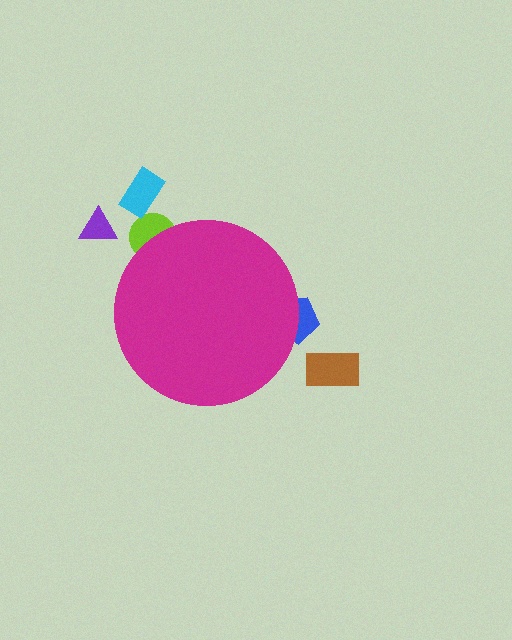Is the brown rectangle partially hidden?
No, the brown rectangle is fully visible.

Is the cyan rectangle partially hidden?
No, the cyan rectangle is fully visible.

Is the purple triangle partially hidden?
No, the purple triangle is fully visible.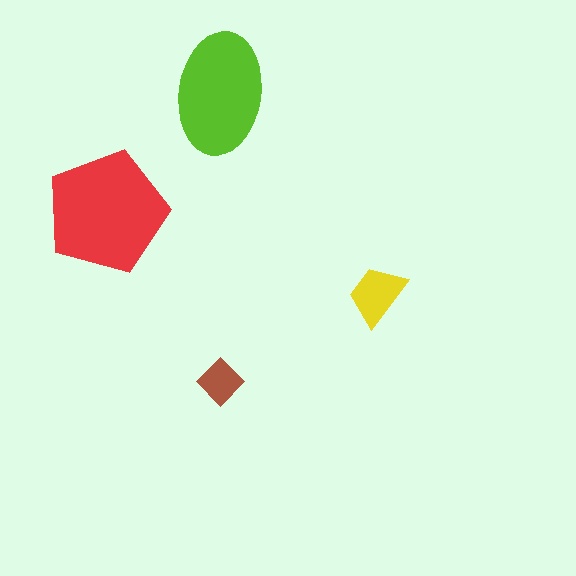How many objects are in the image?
There are 4 objects in the image.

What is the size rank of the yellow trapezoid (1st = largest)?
3rd.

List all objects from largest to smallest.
The red pentagon, the lime ellipse, the yellow trapezoid, the brown diamond.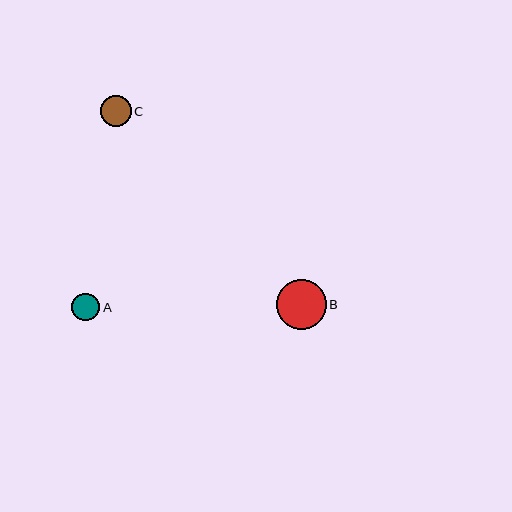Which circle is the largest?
Circle B is the largest with a size of approximately 49 pixels.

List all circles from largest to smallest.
From largest to smallest: B, C, A.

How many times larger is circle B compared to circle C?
Circle B is approximately 1.6 times the size of circle C.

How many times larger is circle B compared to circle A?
Circle B is approximately 1.8 times the size of circle A.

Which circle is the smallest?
Circle A is the smallest with a size of approximately 28 pixels.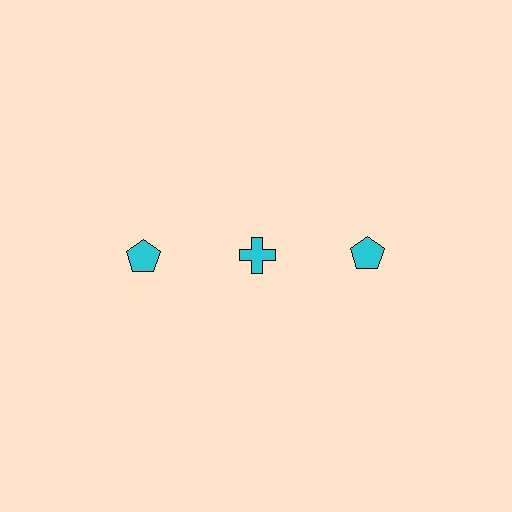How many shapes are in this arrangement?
There are 3 shapes arranged in a grid pattern.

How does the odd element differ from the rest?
It has a different shape: cross instead of pentagon.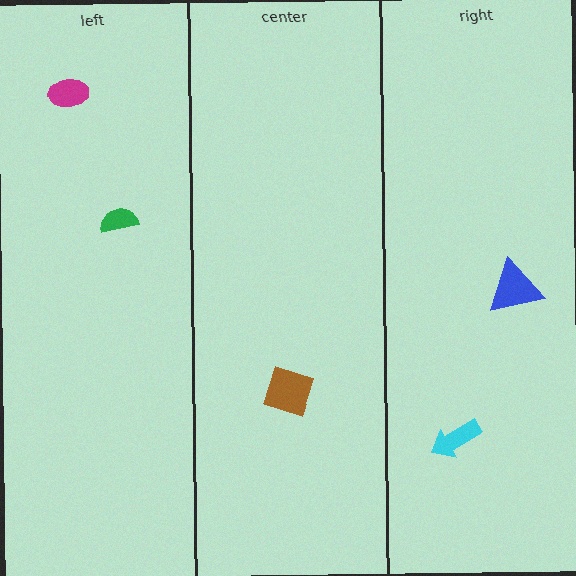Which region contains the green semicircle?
The left region.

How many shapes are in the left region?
2.